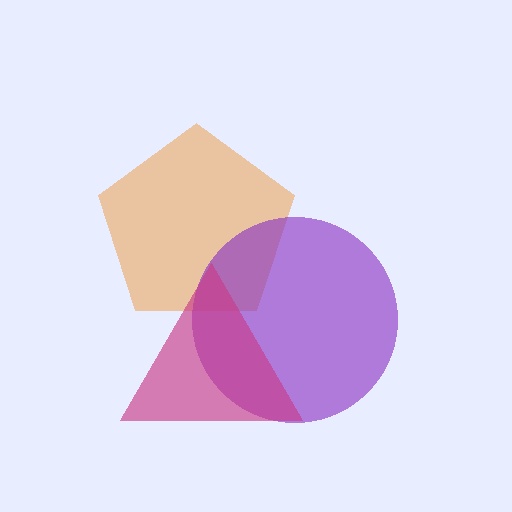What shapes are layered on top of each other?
The layered shapes are: an orange pentagon, a purple circle, a magenta triangle.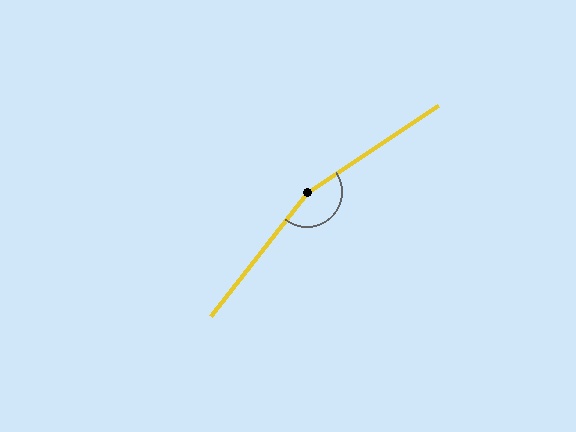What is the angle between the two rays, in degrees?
Approximately 161 degrees.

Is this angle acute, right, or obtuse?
It is obtuse.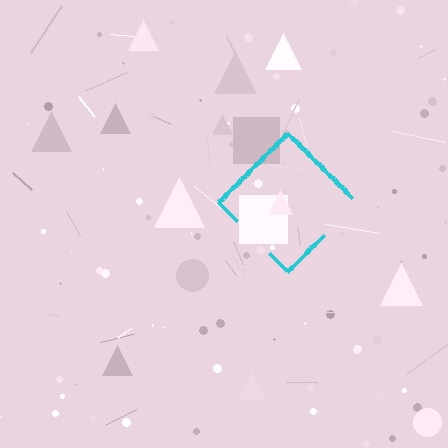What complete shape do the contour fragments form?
The contour fragments form a diamond.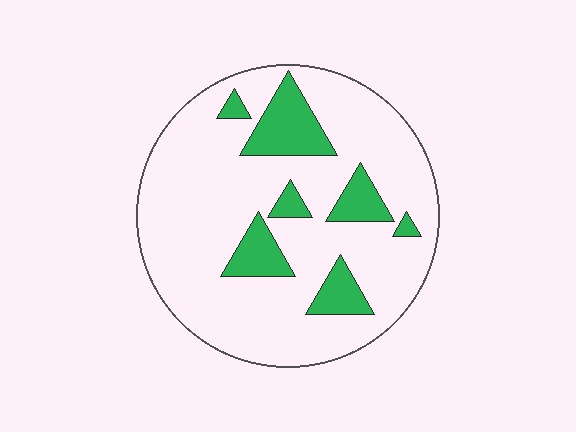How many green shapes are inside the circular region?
7.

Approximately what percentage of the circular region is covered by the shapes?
Approximately 20%.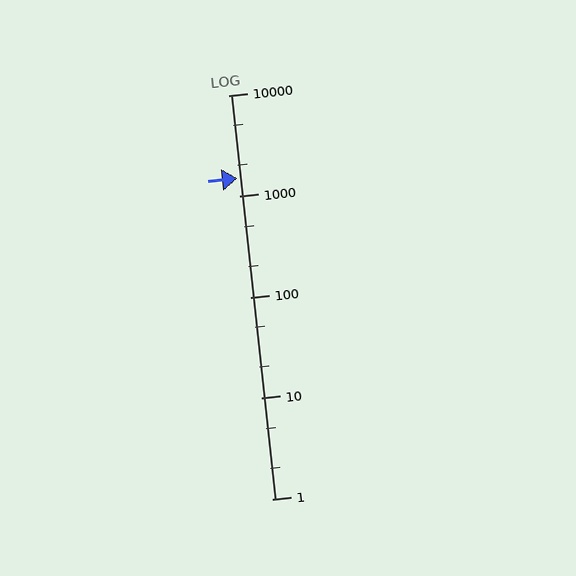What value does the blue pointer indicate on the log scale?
The pointer indicates approximately 1500.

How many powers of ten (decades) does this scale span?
The scale spans 4 decades, from 1 to 10000.